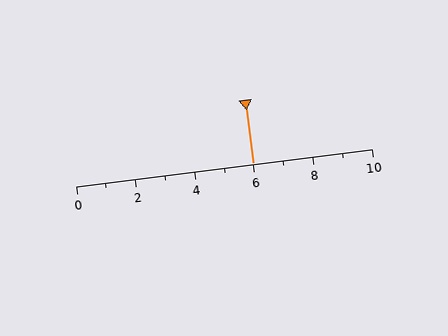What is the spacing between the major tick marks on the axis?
The major ticks are spaced 2 apart.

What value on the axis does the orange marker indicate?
The marker indicates approximately 6.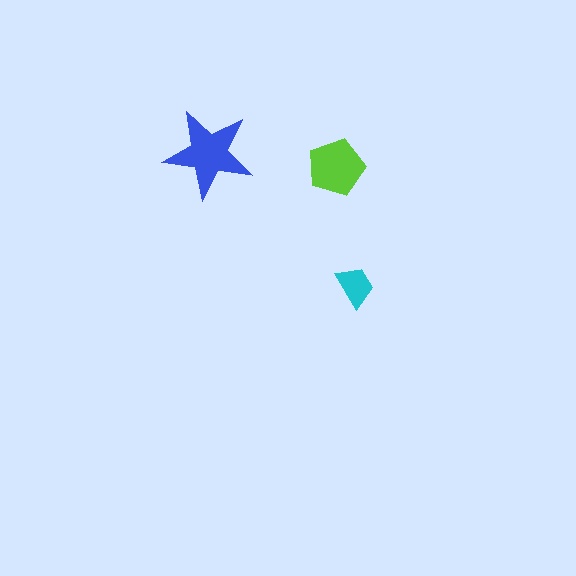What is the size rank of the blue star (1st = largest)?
1st.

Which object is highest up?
The blue star is topmost.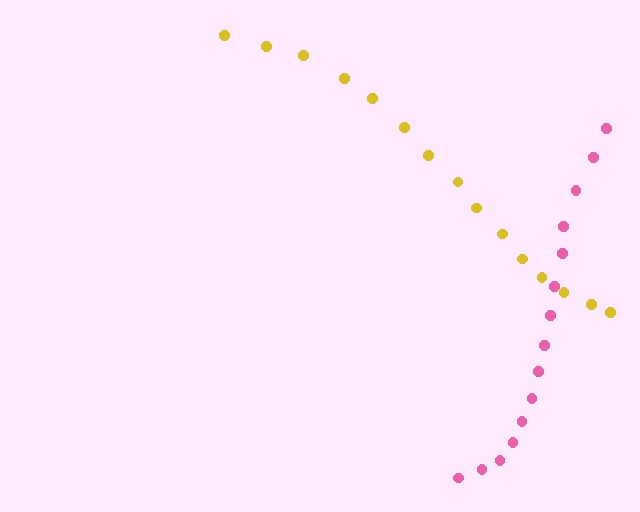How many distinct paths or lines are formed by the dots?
There are 2 distinct paths.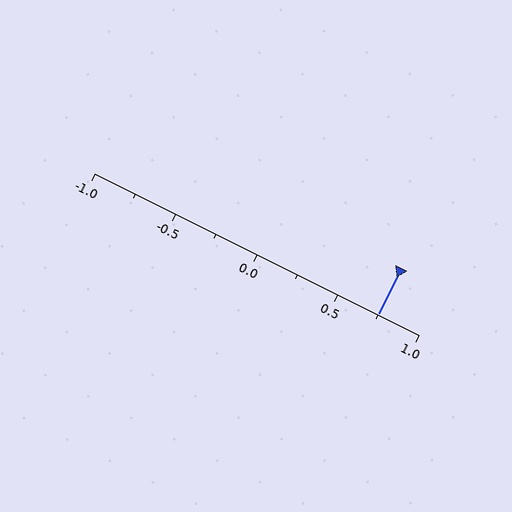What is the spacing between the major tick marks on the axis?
The major ticks are spaced 0.5 apart.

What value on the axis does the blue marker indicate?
The marker indicates approximately 0.75.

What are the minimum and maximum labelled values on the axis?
The axis runs from -1.0 to 1.0.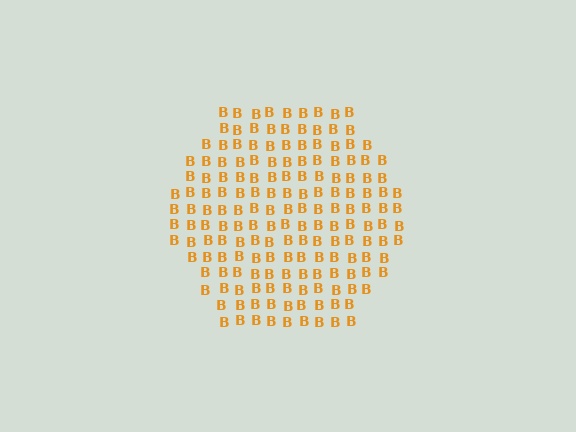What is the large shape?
The large shape is a hexagon.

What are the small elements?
The small elements are letter B's.